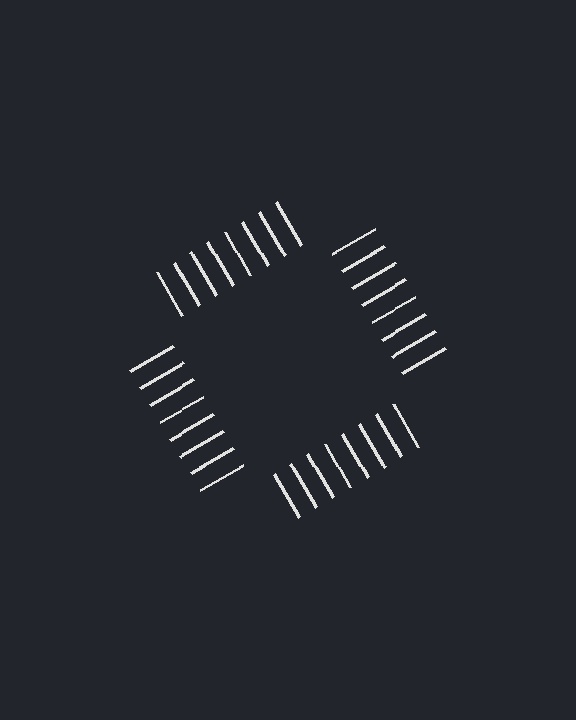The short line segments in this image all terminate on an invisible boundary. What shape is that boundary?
An illusory square — the line segments terminate on its edges but no continuous stroke is drawn.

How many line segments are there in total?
32 — 8 along each of the 4 edges.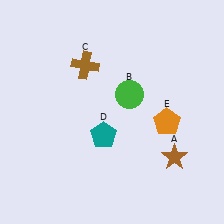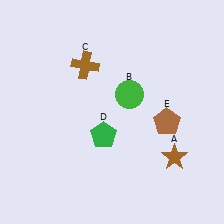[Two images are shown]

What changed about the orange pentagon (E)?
In Image 1, E is orange. In Image 2, it changed to brown.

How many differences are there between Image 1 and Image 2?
There are 2 differences between the two images.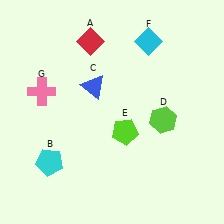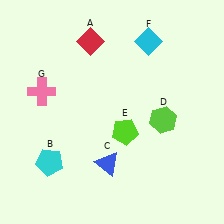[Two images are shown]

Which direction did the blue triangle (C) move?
The blue triangle (C) moved down.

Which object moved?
The blue triangle (C) moved down.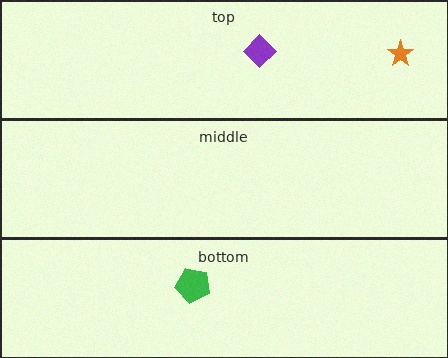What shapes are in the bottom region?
The green pentagon.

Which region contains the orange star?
The top region.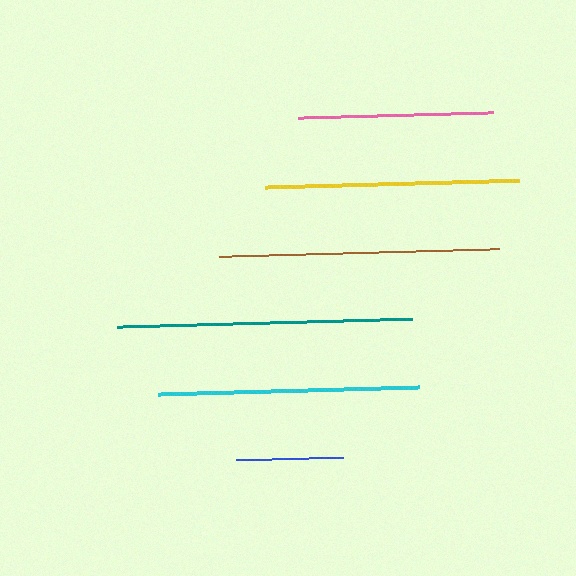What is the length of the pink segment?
The pink segment is approximately 195 pixels long.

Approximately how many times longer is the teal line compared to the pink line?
The teal line is approximately 1.5 times the length of the pink line.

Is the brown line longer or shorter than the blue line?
The brown line is longer than the blue line.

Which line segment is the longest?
The teal line is the longest at approximately 295 pixels.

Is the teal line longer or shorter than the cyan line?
The teal line is longer than the cyan line.